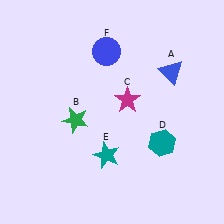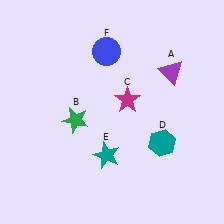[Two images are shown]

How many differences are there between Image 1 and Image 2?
There is 1 difference between the two images.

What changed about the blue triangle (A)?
In Image 1, A is blue. In Image 2, it changed to purple.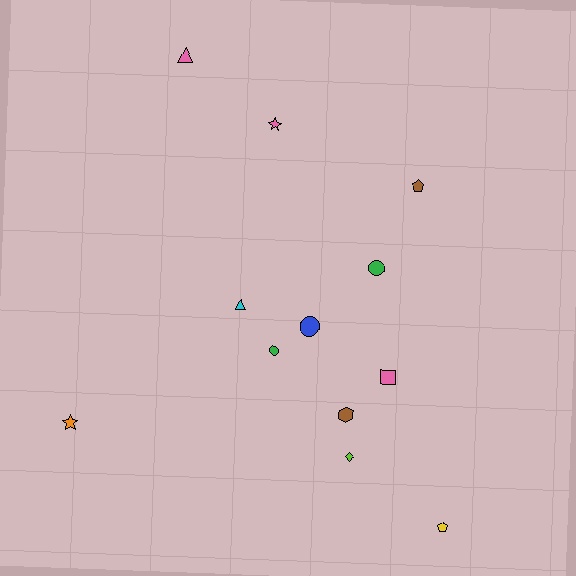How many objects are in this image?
There are 12 objects.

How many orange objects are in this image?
There is 1 orange object.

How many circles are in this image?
There are 3 circles.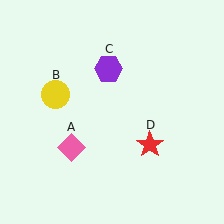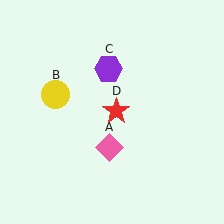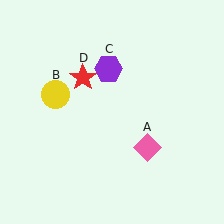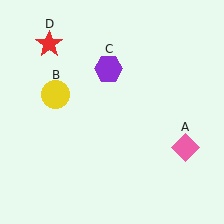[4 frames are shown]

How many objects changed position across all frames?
2 objects changed position: pink diamond (object A), red star (object D).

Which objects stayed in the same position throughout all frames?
Yellow circle (object B) and purple hexagon (object C) remained stationary.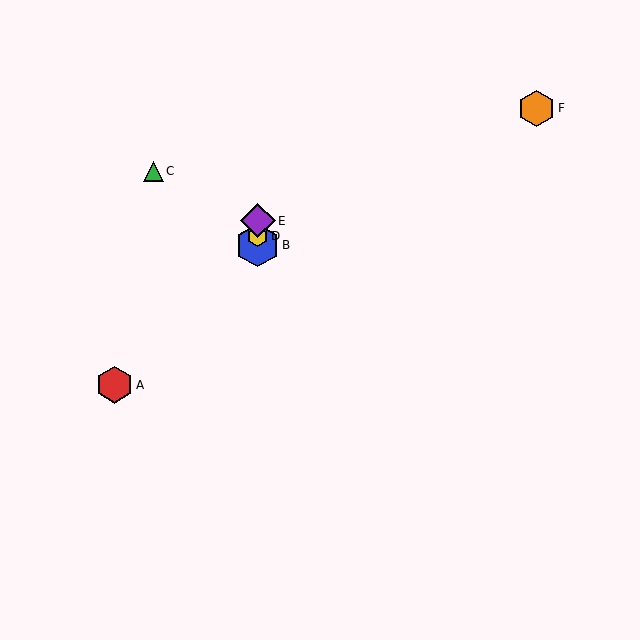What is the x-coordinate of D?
Object D is at x≈258.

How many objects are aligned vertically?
3 objects (B, D, E) are aligned vertically.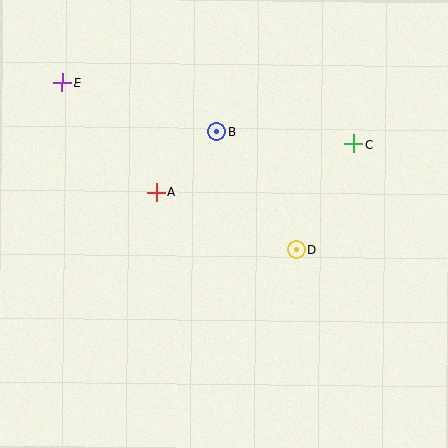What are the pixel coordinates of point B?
Point B is at (217, 131).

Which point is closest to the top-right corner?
Point C is closest to the top-right corner.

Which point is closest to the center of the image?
Point A at (156, 193) is closest to the center.